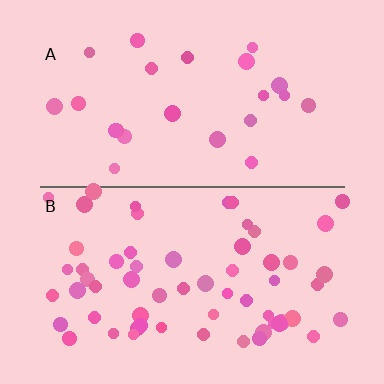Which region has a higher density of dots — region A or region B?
B (the bottom).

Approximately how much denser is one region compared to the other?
Approximately 2.6× — region B over region A.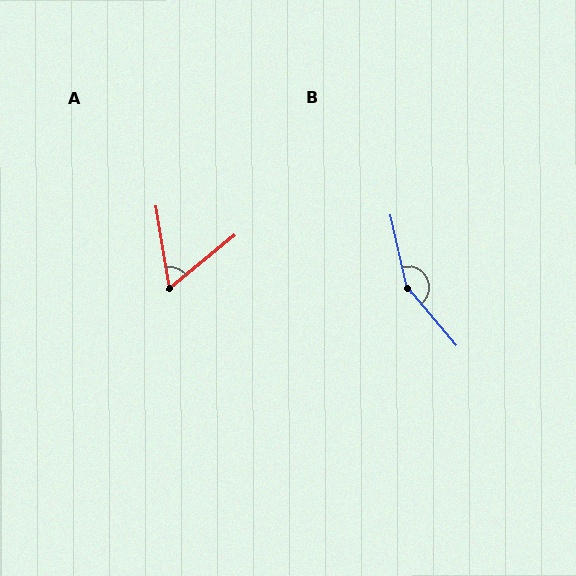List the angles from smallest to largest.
A (60°), B (152°).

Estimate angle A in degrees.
Approximately 60 degrees.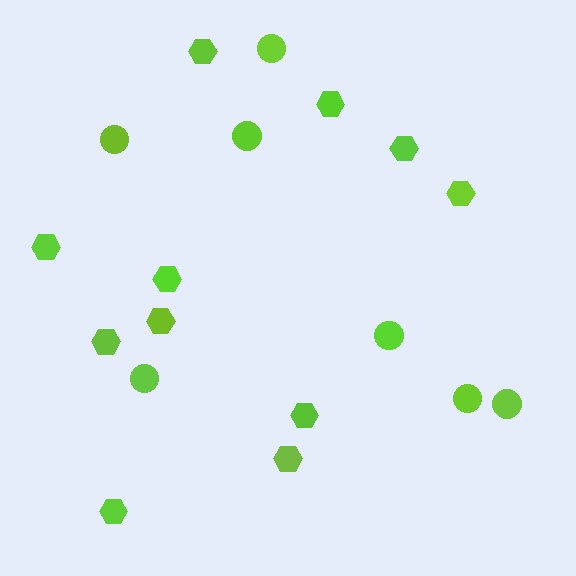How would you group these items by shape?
There are 2 groups: one group of circles (7) and one group of hexagons (11).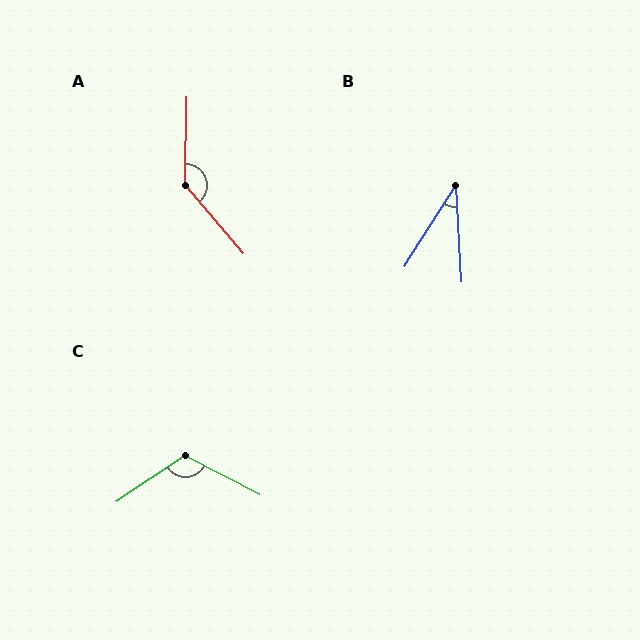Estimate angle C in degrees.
Approximately 119 degrees.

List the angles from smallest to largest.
B (36°), C (119°), A (138°).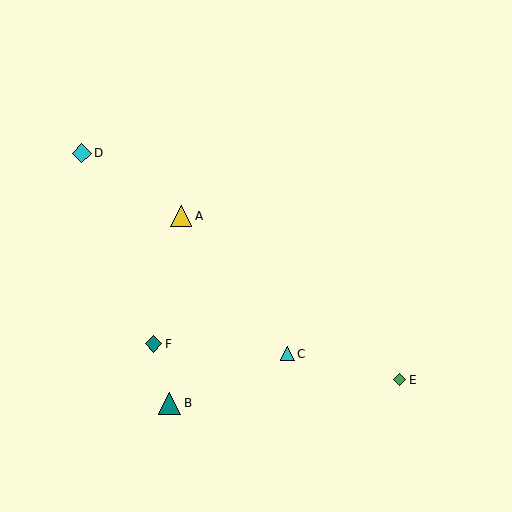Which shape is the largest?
The teal triangle (labeled B) is the largest.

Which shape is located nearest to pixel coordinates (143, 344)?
The teal diamond (labeled F) at (153, 344) is nearest to that location.